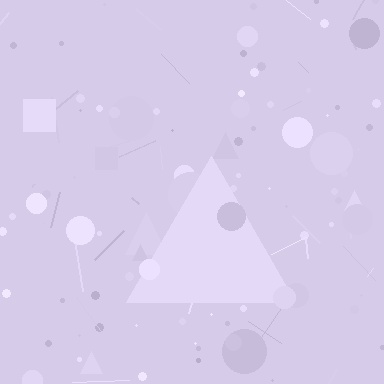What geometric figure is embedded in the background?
A triangle is embedded in the background.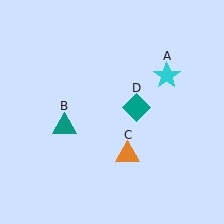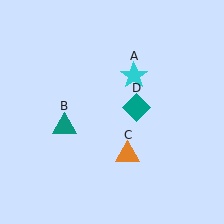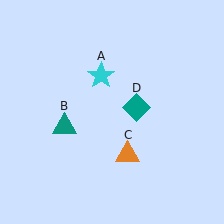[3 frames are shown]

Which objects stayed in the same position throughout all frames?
Teal triangle (object B) and orange triangle (object C) and teal diamond (object D) remained stationary.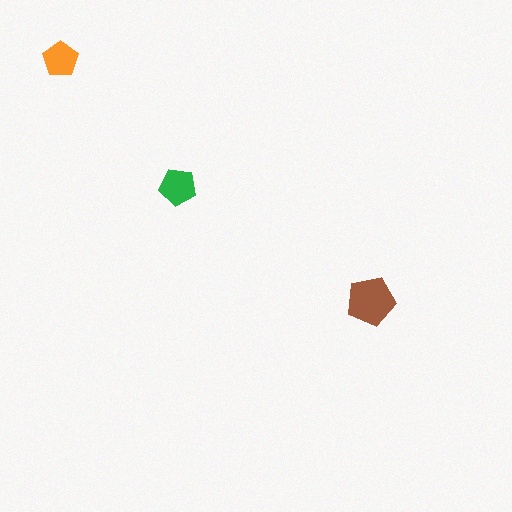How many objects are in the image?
There are 3 objects in the image.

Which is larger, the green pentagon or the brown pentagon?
The brown one.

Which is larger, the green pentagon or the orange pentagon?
The green one.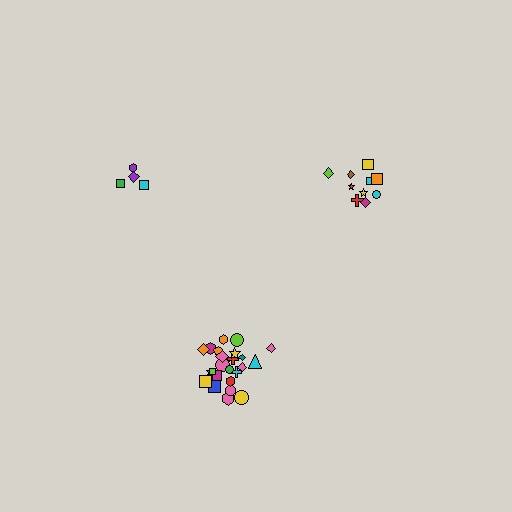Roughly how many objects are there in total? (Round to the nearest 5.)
Roughly 40 objects in total.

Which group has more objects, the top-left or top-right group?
The top-right group.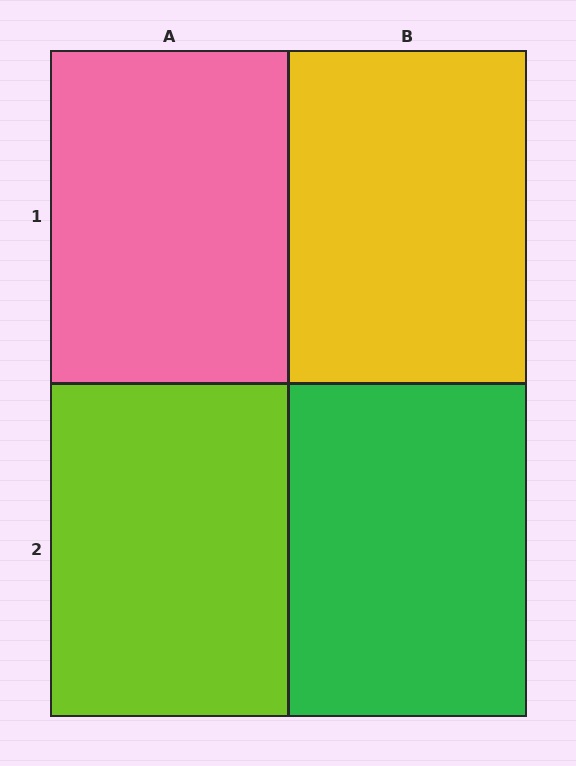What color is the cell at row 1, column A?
Pink.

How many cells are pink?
1 cell is pink.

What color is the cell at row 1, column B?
Yellow.